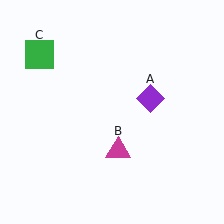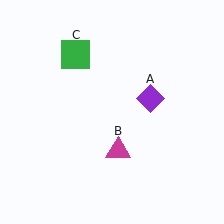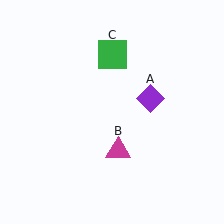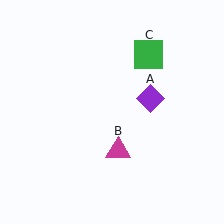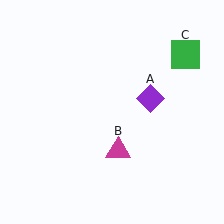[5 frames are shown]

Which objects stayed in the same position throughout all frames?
Purple diamond (object A) and magenta triangle (object B) remained stationary.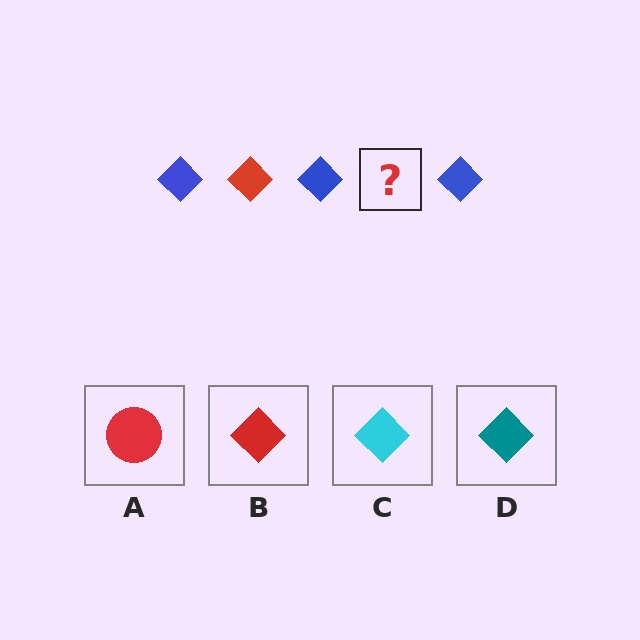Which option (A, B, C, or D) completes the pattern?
B.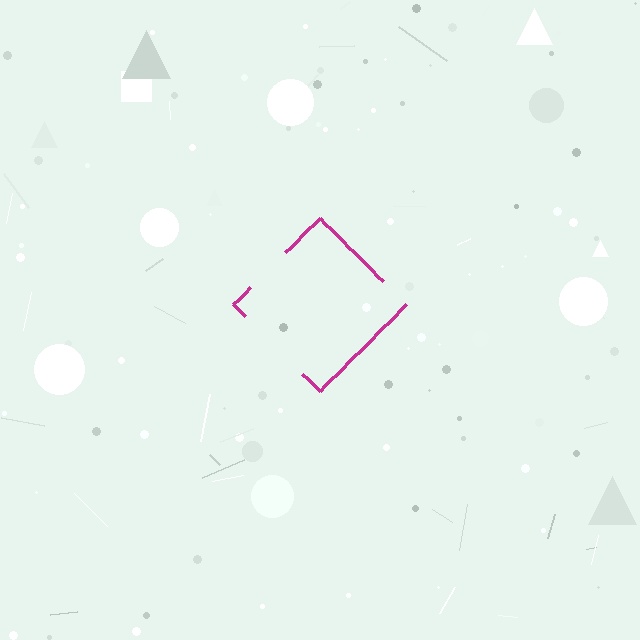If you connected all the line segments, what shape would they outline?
They would outline a diamond.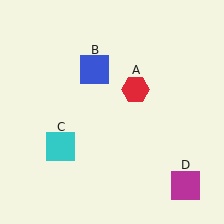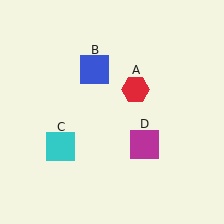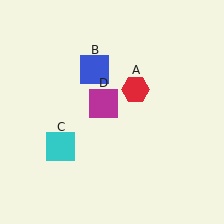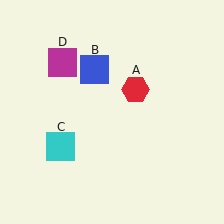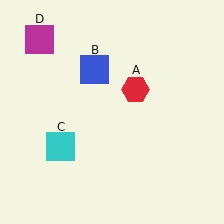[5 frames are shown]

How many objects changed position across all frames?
1 object changed position: magenta square (object D).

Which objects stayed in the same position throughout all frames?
Red hexagon (object A) and blue square (object B) and cyan square (object C) remained stationary.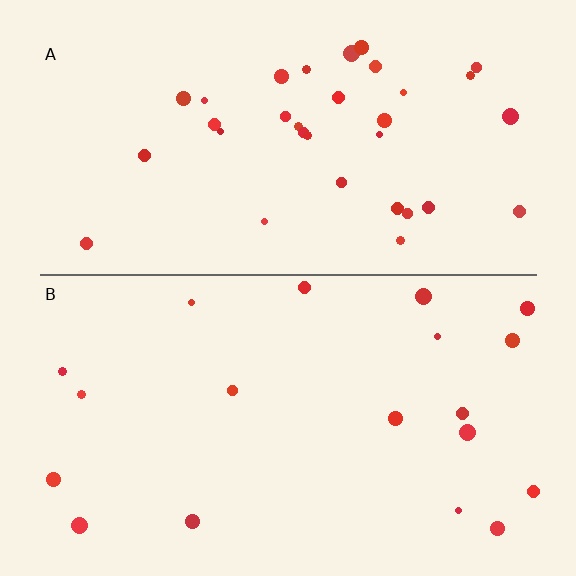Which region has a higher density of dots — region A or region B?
A (the top).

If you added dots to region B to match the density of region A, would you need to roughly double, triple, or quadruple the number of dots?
Approximately double.